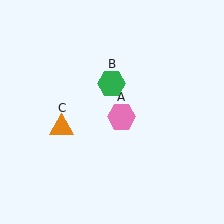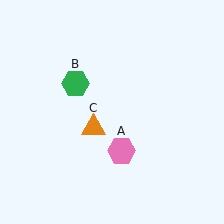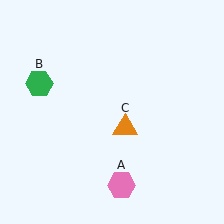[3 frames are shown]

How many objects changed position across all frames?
3 objects changed position: pink hexagon (object A), green hexagon (object B), orange triangle (object C).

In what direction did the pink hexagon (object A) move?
The pink hexagon (object A) moved down.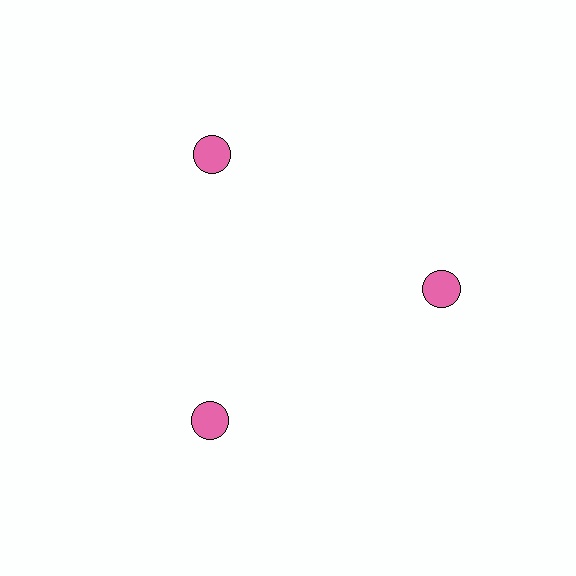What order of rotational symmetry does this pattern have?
This pattern has 3-fold rotational symmetry.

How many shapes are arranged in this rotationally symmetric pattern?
There are 3 shapes, arranged in 3 groups of 1.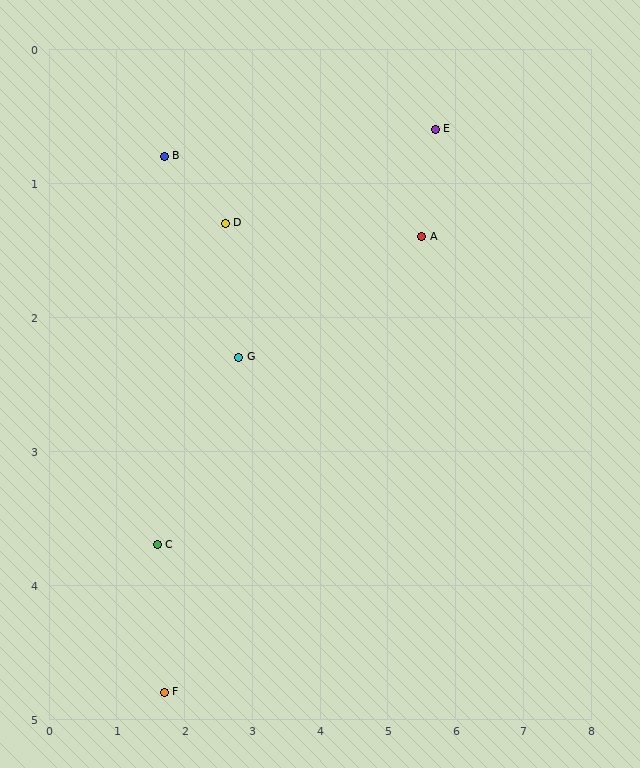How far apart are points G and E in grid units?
Points G and E are about 3.4 grid units apart.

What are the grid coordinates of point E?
Point E is at approximately (5.7, 0.6).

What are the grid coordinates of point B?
Point B is at approximately (1.7, 0.8).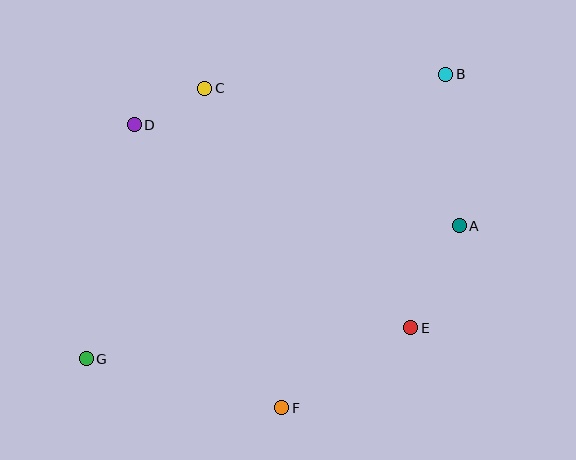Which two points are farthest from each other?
Points B and G are farthest from each other.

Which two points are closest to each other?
Points C and D are closest to each other.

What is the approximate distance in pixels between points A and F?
The distance between A and F is approximately 254 pixels.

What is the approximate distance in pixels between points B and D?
The distance between B and D is approximately 316 pixels.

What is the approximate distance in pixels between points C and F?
The distance between C and F is approximately 329 pixels.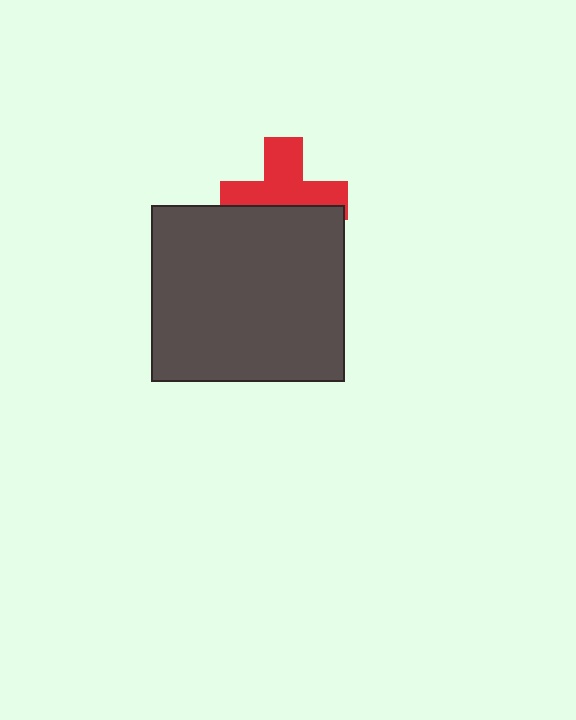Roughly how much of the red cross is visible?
About half of it is visible (roughly 58%).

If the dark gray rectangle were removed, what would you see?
You would see the complete red cross.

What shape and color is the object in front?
The object in front is a dark gray rectangle.